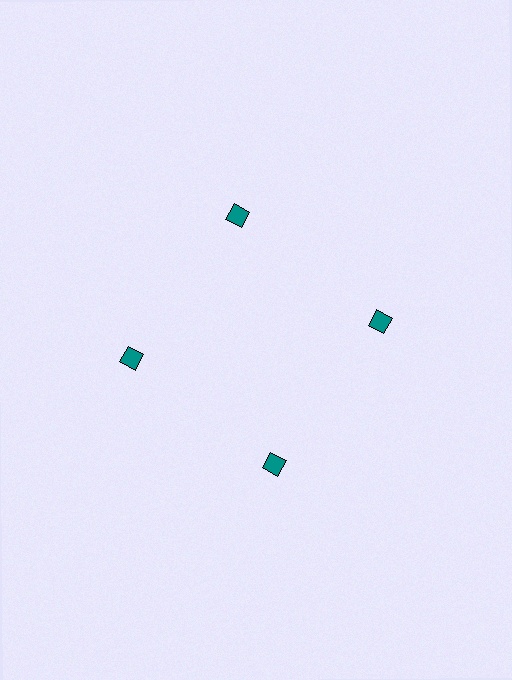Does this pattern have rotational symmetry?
Yes, this pattern has 4-fold rotational symmetry. It looks the same after rotating 90 degrees around the center.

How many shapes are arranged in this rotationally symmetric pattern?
There are 4 shapes, arranged in 4 groups of 1.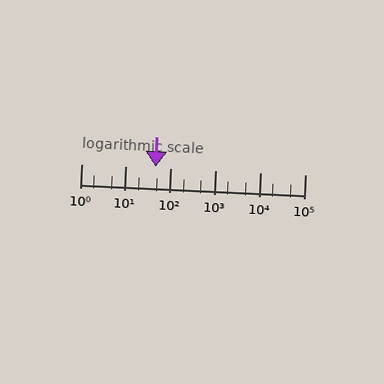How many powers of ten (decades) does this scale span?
The scale spans 5 decades, from 1 to 100000.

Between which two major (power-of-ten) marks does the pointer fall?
The pointer is between 10 and 100.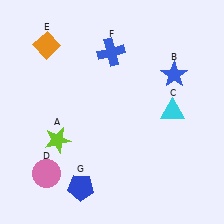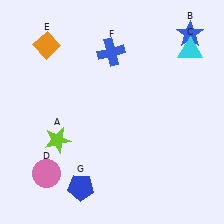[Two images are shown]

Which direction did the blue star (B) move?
The blue star (B) moved up.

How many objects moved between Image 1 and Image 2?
2 objects moved between the two images.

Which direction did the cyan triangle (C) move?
The cyan triangle (C) moved up.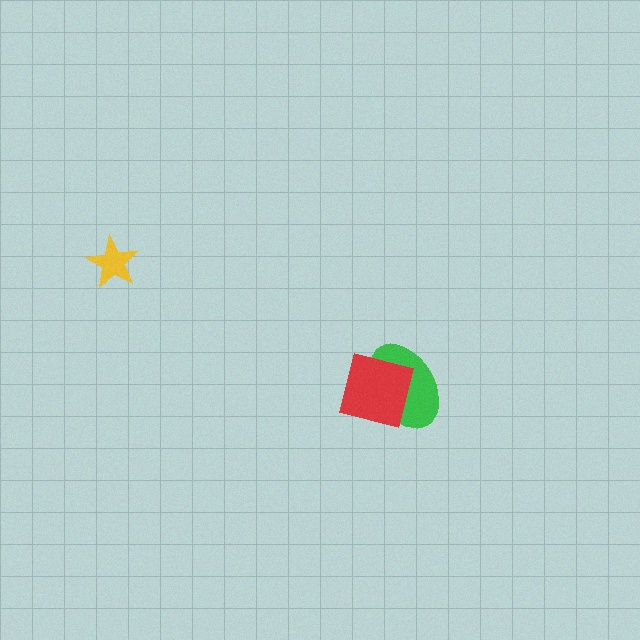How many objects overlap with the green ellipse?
1 object overlaps with the green ellipse.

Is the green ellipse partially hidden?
Yes, it is partially covered by another shape.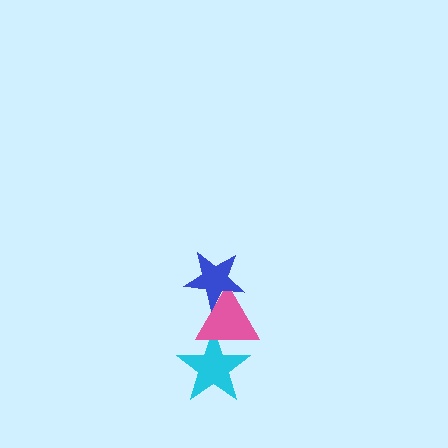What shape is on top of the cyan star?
The pink triangle is on top of the cyan star.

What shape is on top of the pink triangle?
The blue star is on top of the pink triangle.